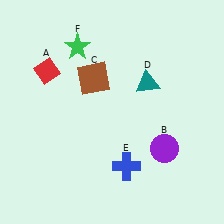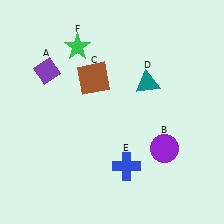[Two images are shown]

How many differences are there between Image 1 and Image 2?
There is 1 difference between the two images.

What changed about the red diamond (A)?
In Image 1, A is red. In Image 2, it changed to purple.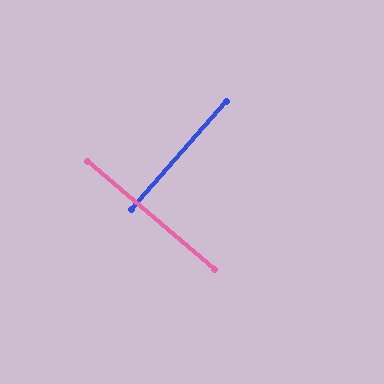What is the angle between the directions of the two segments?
Approximately 89 degrees.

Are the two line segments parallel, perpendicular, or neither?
Perpendicular — they meet at approximately 89°.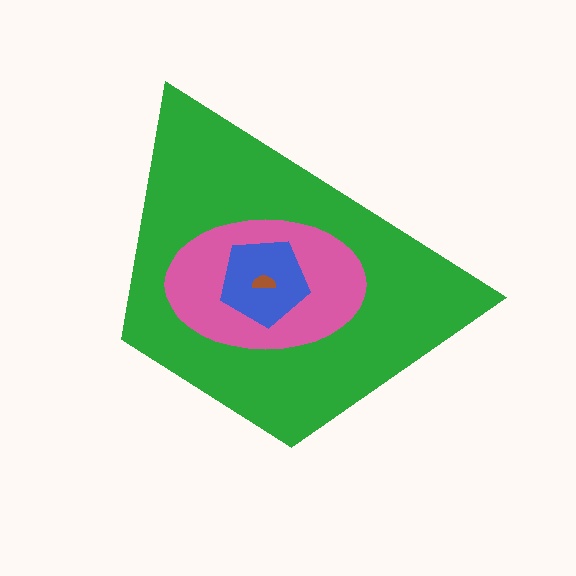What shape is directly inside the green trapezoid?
The pink ellipse.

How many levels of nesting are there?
4.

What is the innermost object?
The brown semicircle.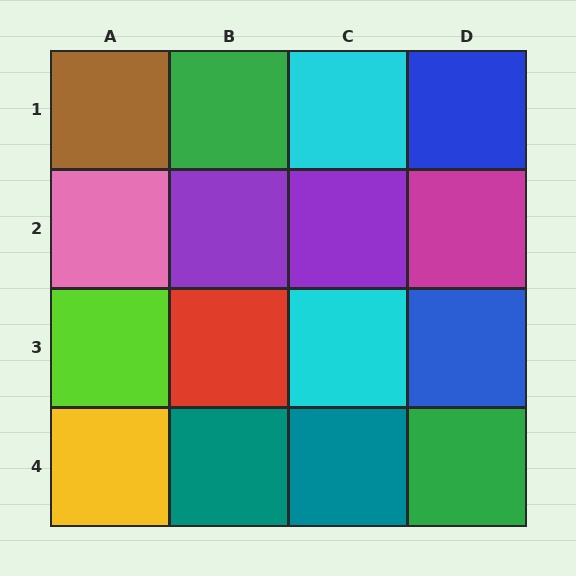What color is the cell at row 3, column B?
Red.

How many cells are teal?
2 cells are teal.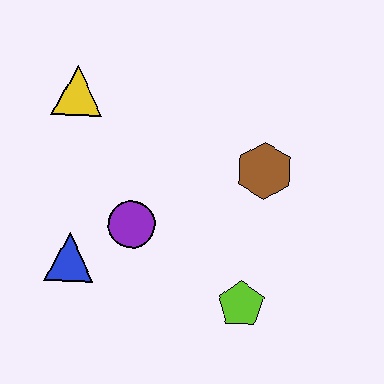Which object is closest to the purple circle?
The blue triangle is closest to the purple circle.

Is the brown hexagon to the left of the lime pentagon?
No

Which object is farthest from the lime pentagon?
The yellow triangle is farthest from the lime pentagon.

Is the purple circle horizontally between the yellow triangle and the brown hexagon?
Yes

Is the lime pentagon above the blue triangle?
No